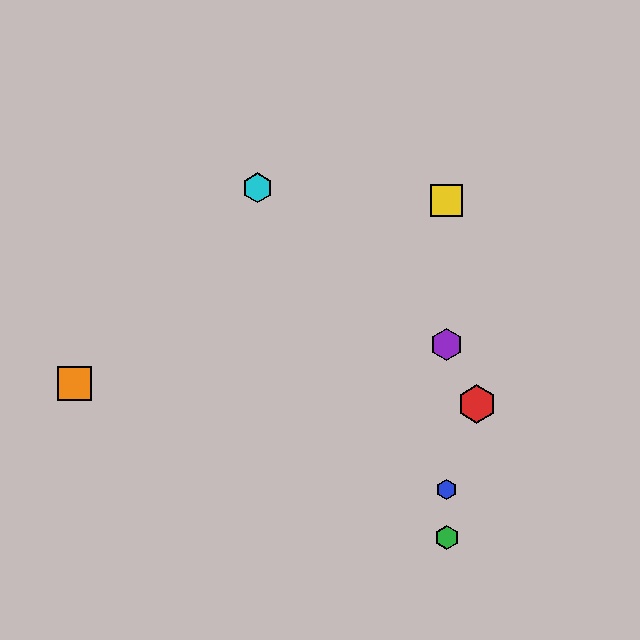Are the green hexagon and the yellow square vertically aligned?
Yes, both are at x≈447.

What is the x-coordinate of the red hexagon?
The red hexagon is at x≈477.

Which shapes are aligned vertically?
The blue hexagon, the green hexagon, the yellow square, the purple hexagon are aligned vertically.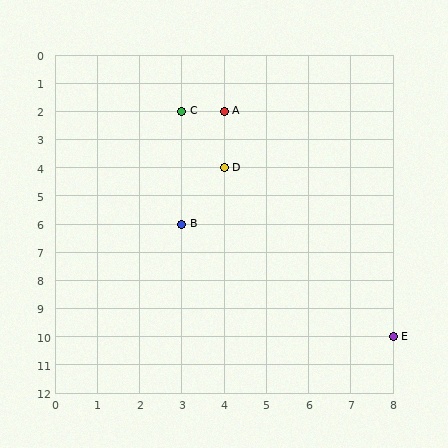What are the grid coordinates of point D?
Point D is at grid coordinates (4, 4).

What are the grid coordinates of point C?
Point C is at grid coordinates (3, 2).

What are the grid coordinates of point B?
Point B is at grid coordinates (3, 6).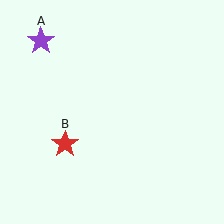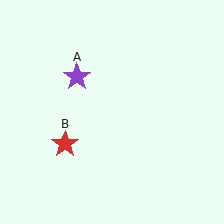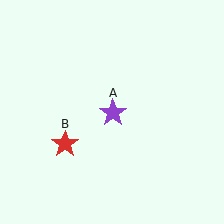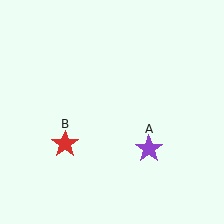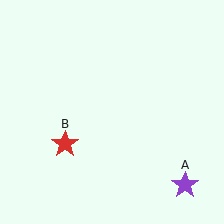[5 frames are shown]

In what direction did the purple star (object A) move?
The purple star (object A) moved down and to the right.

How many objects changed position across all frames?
1 object changed position: purple star (object A).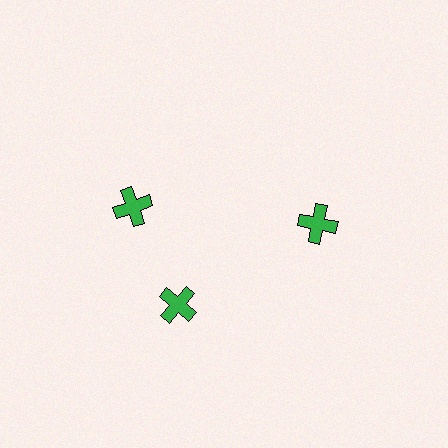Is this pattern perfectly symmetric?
No. The 3 green crosses are arranged in a ring, but one element near the 11 o'clock position is rotated out of alignment along the ring, breaking the 3-fold rotational symmetry.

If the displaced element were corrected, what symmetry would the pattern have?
It would have 3-fold rotational symmetry — the pattern would map onto itself every 120 degrees.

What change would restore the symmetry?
The symmetry would be restored by rotating it back into even spacing with its neighbors so that all 3 crosses sit at equal angles and equal distance from the center.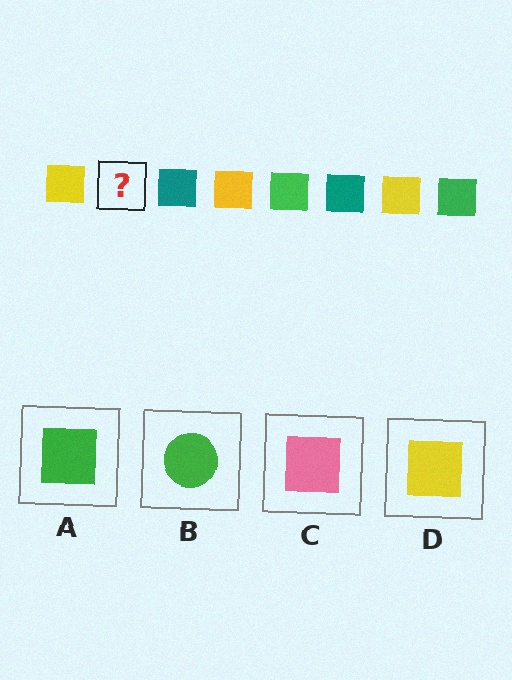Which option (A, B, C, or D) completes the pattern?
A.